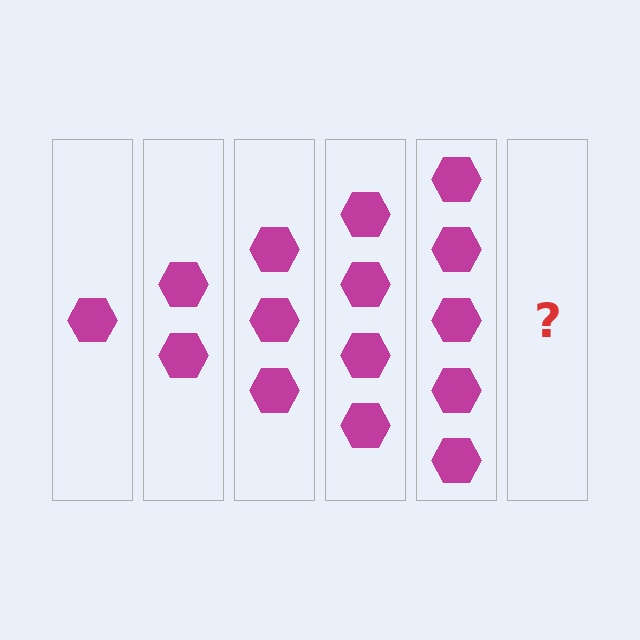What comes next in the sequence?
The next element should be 6 hexagons.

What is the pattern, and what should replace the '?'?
The pattern is that each step adds one more hexagon. The '?' should be 6 hexagons.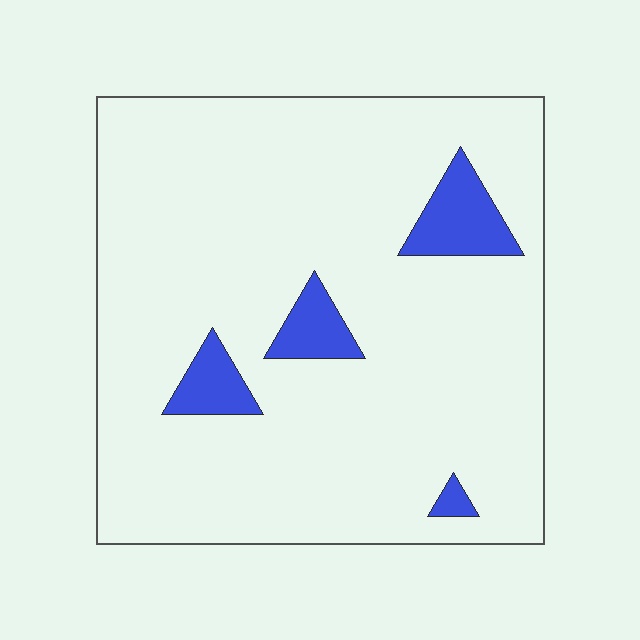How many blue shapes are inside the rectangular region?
4.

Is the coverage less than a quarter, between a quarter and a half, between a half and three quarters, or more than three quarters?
Less than a quarter.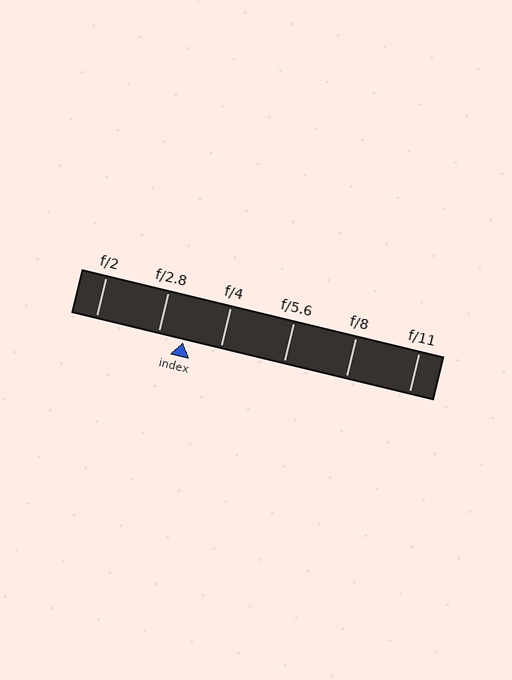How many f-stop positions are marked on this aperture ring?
There are 6 f-stop positions marked.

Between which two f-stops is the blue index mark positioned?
The index mark is between f/2.8 and f/4.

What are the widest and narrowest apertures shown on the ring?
The widest aperture shown is f/2 and the narrowest is f/11.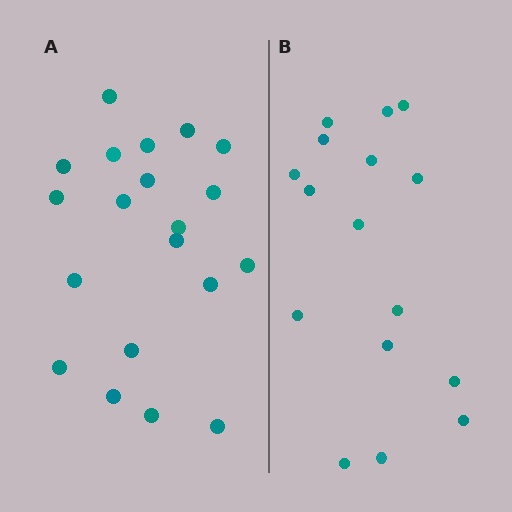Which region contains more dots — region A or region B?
Region A (the left region) has more dots.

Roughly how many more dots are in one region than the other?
Region A has about 4 more dots than region B.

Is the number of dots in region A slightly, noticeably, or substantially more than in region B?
Region A has noticeably more, but not dramatically so. The ratio is roughly 1.2 to 1.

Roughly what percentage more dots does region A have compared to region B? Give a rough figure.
About 25% more.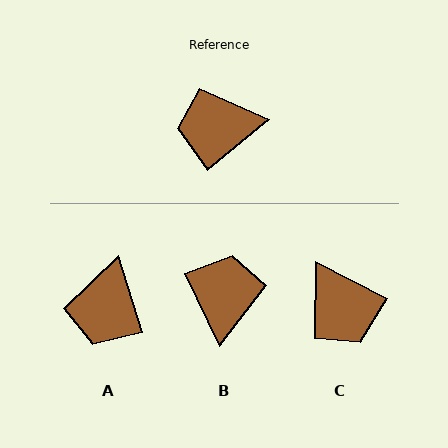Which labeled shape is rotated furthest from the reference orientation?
C, about 113 degrees away.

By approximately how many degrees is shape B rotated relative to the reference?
Approximately 104 degrees clockwise.